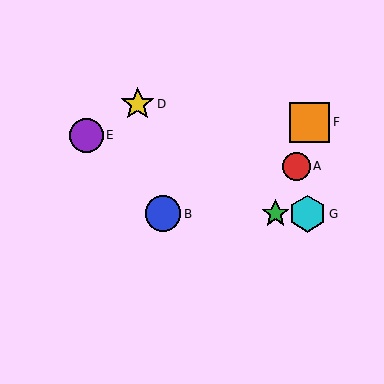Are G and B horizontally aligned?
Yes, both are at y≈214.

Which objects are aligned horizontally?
Objects B, C, G are aligned horizontally.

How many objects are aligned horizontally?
3 objects (B, C, G) are aligned horizontally.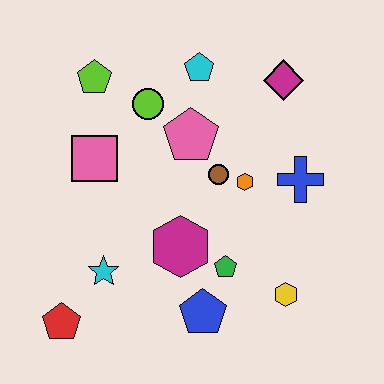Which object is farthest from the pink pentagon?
The red pentagon is farthest from the pink pentagon.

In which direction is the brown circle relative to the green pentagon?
The brown circle is above the green pentagon.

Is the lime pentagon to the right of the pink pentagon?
No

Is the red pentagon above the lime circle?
No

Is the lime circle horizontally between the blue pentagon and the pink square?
Yes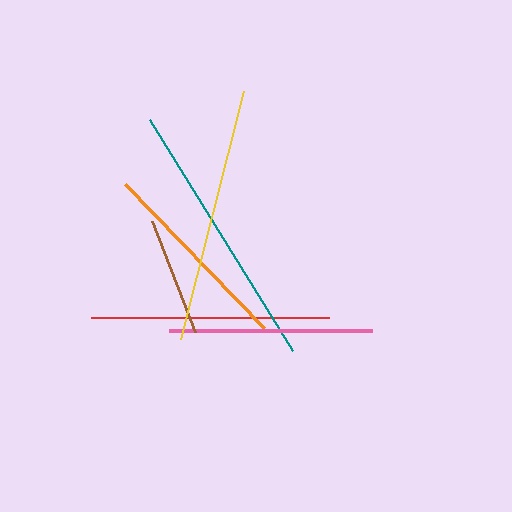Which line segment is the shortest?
The brown line is the shortest at approximately 119 pixels.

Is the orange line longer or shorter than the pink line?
The pink line is longer than the orange line.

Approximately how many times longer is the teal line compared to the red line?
The teal line is approximately 1.1 times the length of the red line.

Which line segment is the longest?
The teal line is the longest at approximately 272 pixels.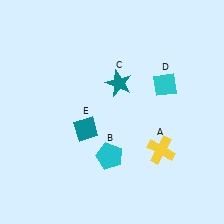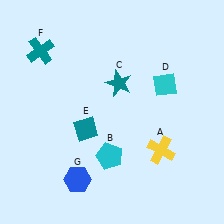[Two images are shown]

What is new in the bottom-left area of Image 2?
A blue hexagon (G) was added in the bottom-left area of Image 2.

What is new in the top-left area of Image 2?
A teal cross (F) was added in the top-left area of Image 2.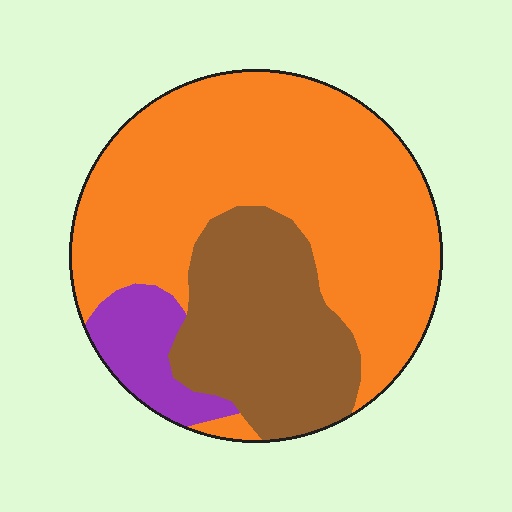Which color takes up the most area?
Orange, at roughly 60%.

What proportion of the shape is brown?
Brown covers about 30% of the shape.